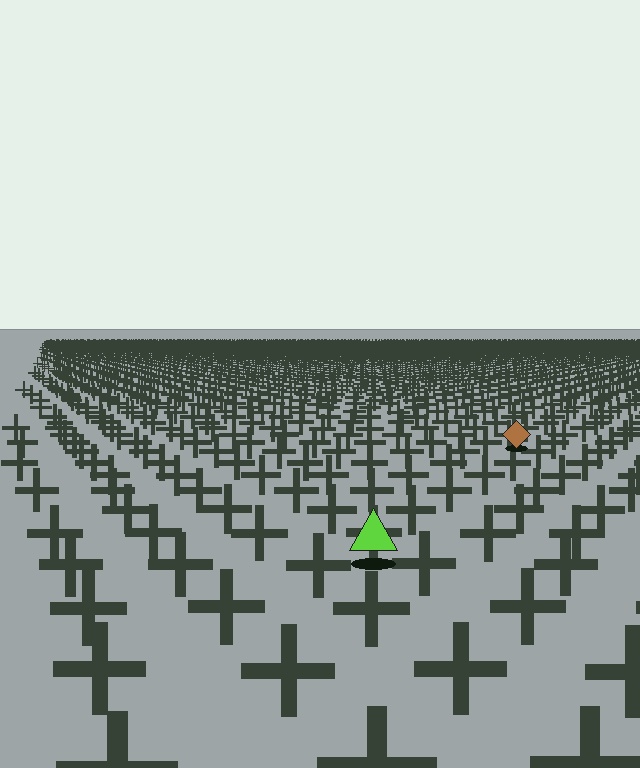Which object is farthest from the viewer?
The brown diamond is farthest from the viewer. It appears smaller and the ground texture around it is denser.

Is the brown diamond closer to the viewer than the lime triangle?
No. The lime triangle is closer — you can tell from the texture gradient: the ground texture is coarser near it.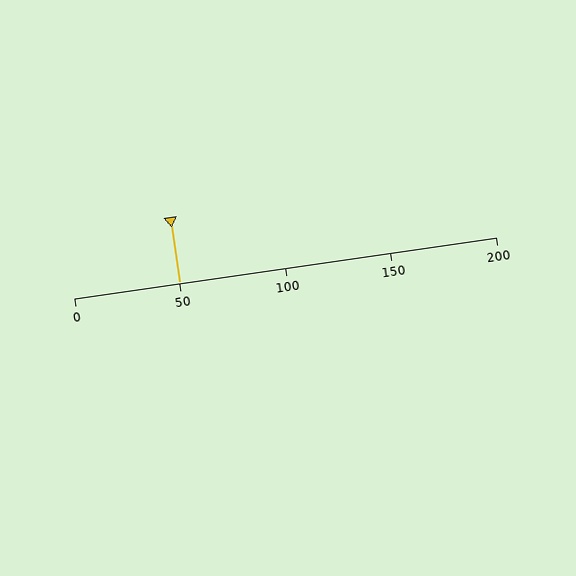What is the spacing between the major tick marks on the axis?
The major ticks are spaced 50 apart.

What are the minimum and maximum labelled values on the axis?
The axis runs from 0 to 200.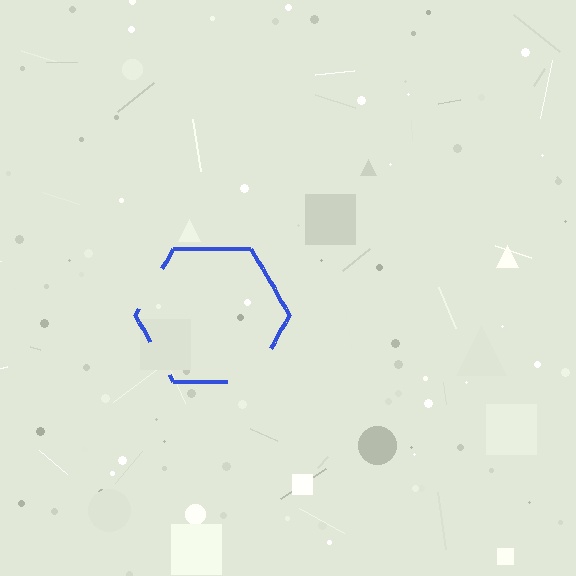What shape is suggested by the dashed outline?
The dashed outline suggests a hexagon.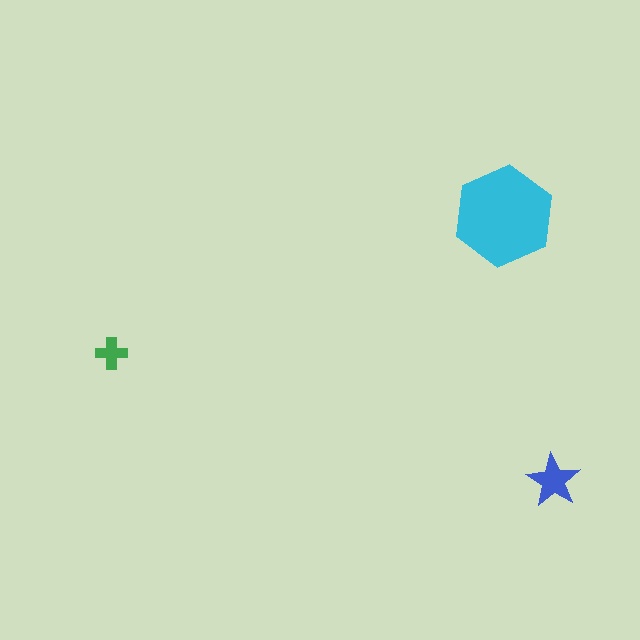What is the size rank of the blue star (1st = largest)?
2nd.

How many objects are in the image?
There are 3 objects in the image.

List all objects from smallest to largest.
The green cross, the blue star, the cyan hexagon.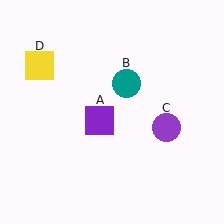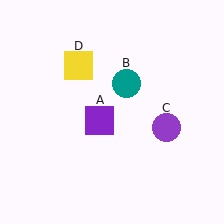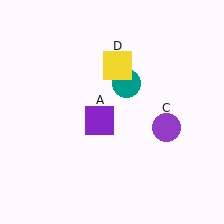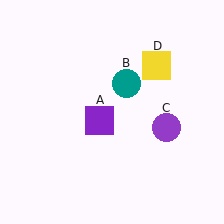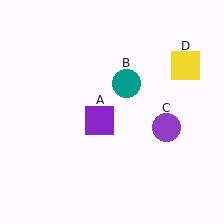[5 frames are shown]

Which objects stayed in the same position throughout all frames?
Purple square (object A) and teal circle (object B) and purple circle (object C) remained stationary.